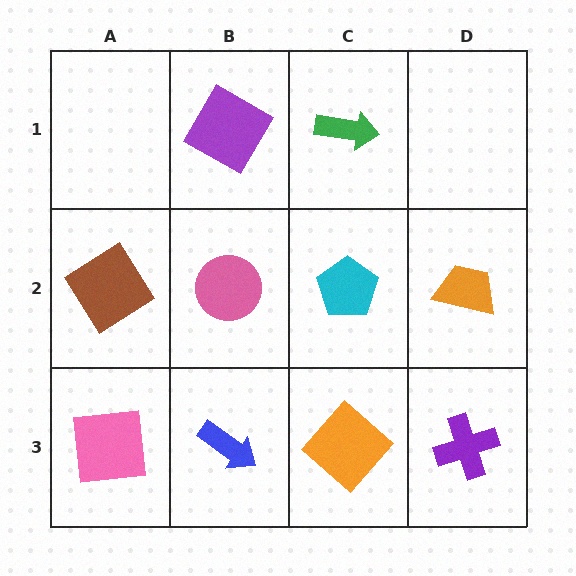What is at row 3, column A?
A pink square.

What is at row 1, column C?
A green arrow.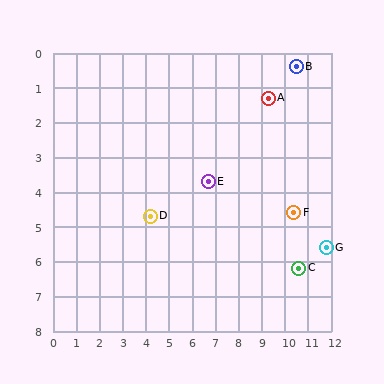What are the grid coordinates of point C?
Point C is at approximately (10.6, 6.2).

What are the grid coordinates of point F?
Point F is at approximately (10.4, 4.6).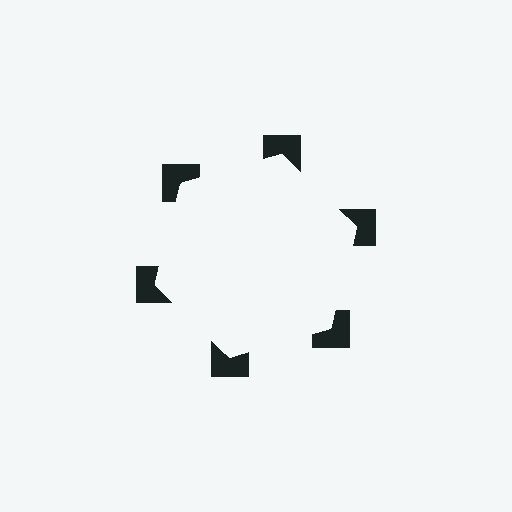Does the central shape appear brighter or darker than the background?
It typically appears slightly brighter than the background, even though no actual brightness change is drawn.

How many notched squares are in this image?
There are 6 — one at each vertex of the illusory hexagon.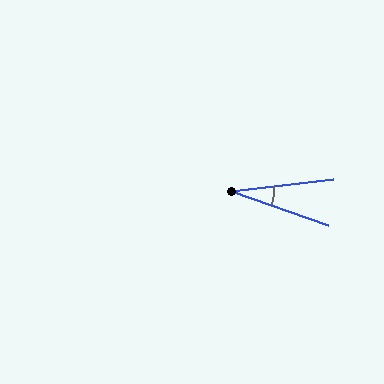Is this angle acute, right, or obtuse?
It is acute.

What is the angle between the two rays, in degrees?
Approximately 26 degrees.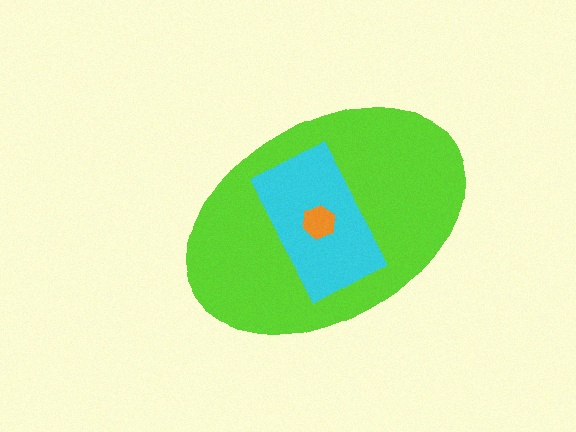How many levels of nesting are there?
3.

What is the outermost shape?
The lime ellipse.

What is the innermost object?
The orange hexagon.